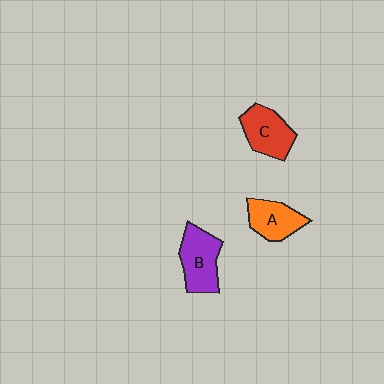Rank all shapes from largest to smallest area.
From largest to smallest: B (purple), C (red), A (orange).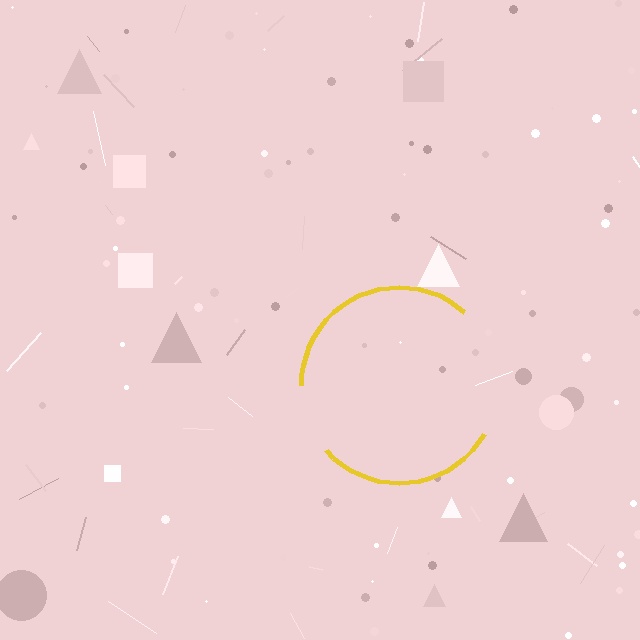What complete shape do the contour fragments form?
The contour fragments form a circle.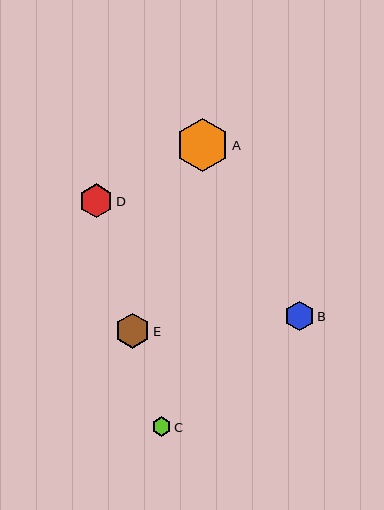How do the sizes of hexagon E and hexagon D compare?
Hexagon E and hexagon D are approximately the same size.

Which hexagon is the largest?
Hexagon A is the largest with a size of approximately 53 pixels.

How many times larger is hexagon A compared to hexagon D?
Hexagon A is approximately 1.6 times the size of hexagon D.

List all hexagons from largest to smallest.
From largest to smallest: A, E, D, B, C.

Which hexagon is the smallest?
Hexagon C is the smallest with a size of approximately 19 pixels.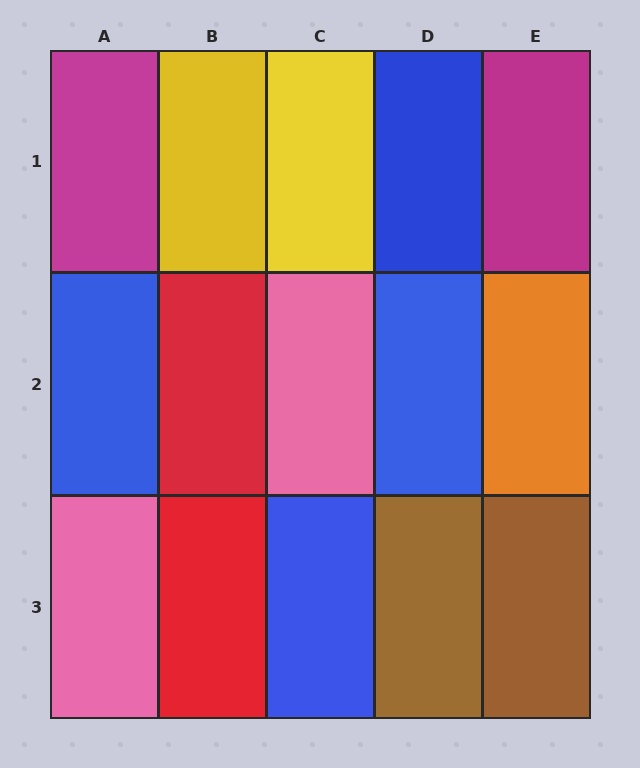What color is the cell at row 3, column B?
Red.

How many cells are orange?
1 cell is orange.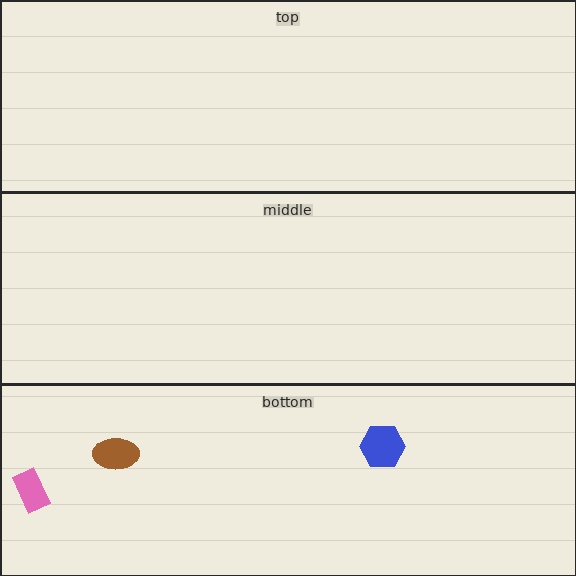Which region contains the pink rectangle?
The bottom region.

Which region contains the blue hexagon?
The bottom region.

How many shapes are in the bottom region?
3.